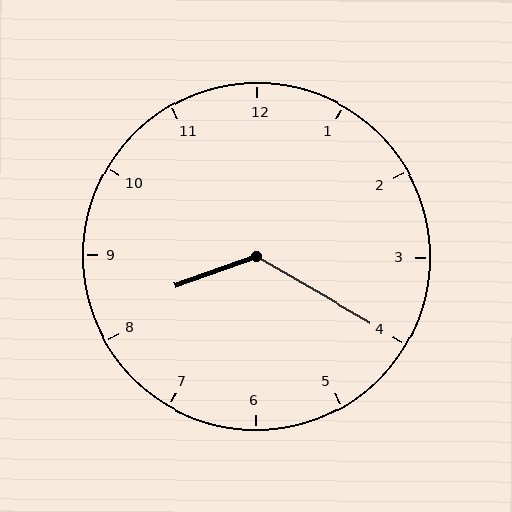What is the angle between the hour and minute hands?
Approximately 130 degrees.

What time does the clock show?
8:20.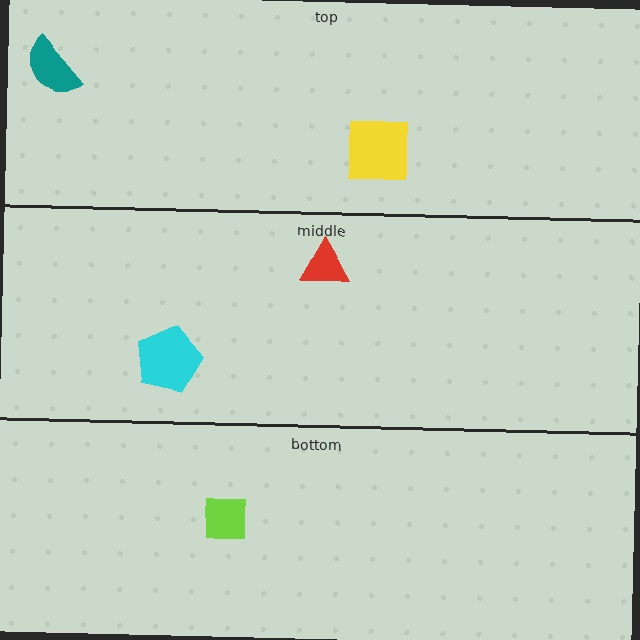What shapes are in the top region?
The yellow square, the teal semicircle.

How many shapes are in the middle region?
2.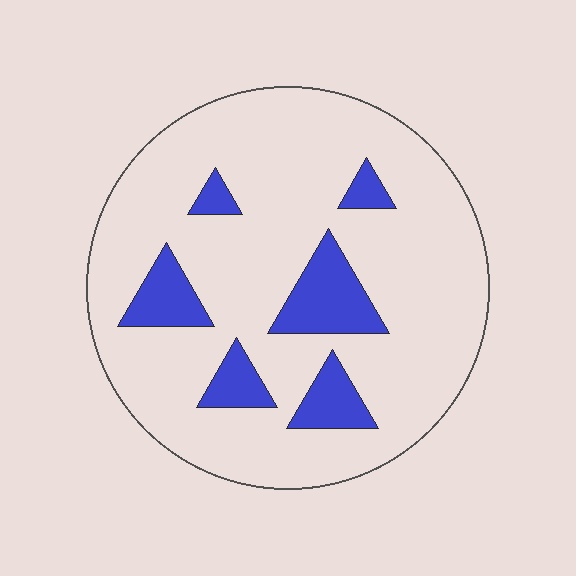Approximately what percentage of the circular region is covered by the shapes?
Approximately 15%.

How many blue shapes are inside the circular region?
6.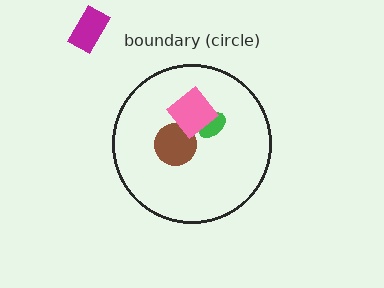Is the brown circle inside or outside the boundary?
Inside.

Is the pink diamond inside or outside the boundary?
Inside.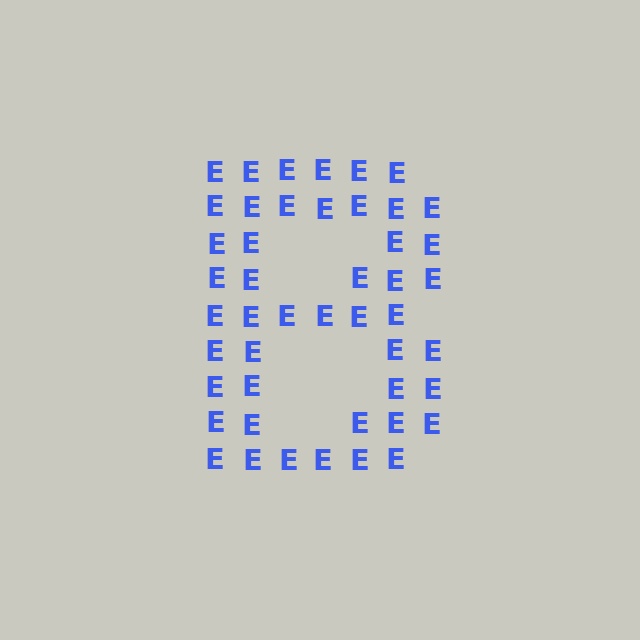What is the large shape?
The large shape is the letter B.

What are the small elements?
The small elements are letter E's.